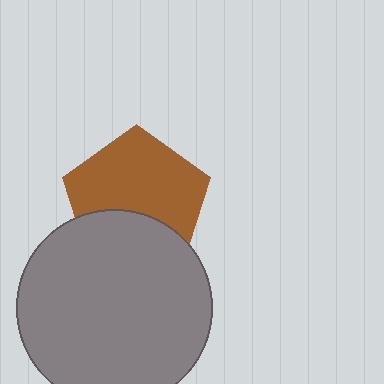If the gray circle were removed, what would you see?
You would see the complete brown pentagon.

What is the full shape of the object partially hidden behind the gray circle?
The partially hidden object is a brown pentagon.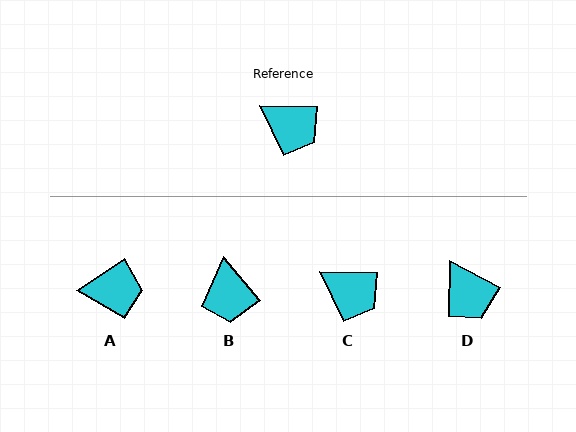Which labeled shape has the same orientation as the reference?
C.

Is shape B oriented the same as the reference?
No, it is off by about 50 degrees.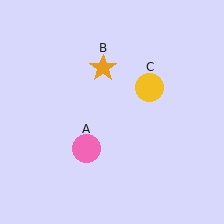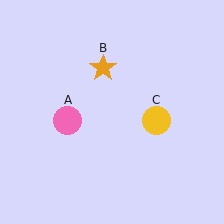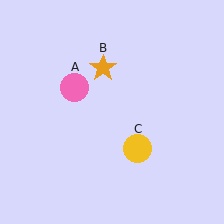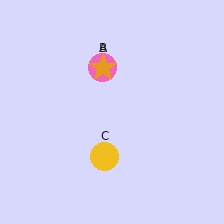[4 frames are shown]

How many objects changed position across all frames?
2 objects changed position: pink circle (object A), yellow circle (object C).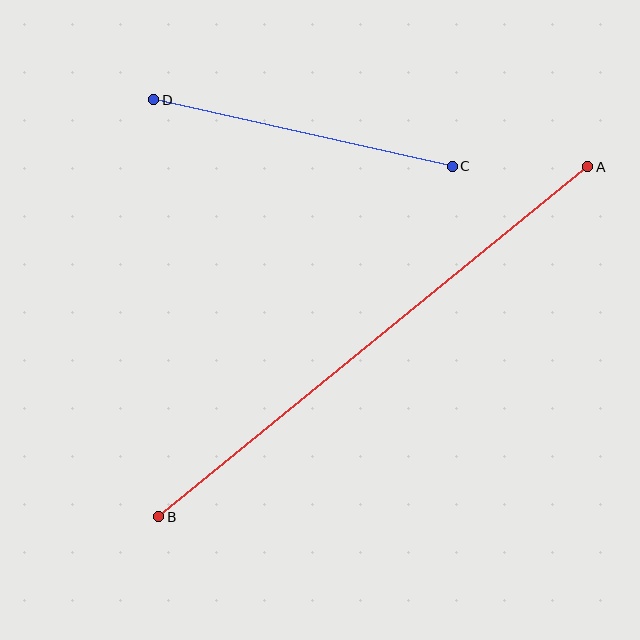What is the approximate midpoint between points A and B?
The midpoint is at approximately (373, 342) pixels.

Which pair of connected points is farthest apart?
Points A and B are farthest apart.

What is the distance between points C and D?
The distance is approximately 306 pixels.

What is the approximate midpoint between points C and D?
The midpoint is at approximately (303, 133) pixels.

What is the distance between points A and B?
The distance is approximately 554 pixels.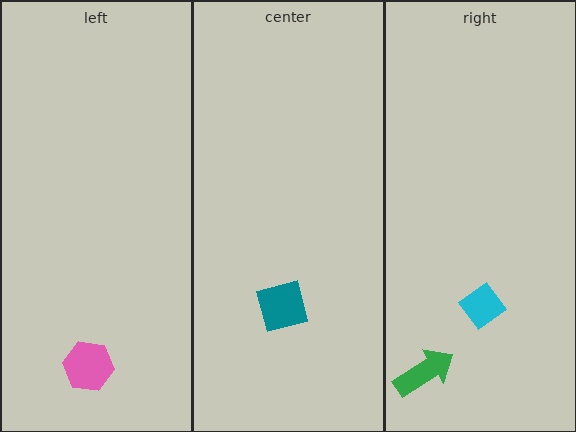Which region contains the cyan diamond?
The right region.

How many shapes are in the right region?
2.